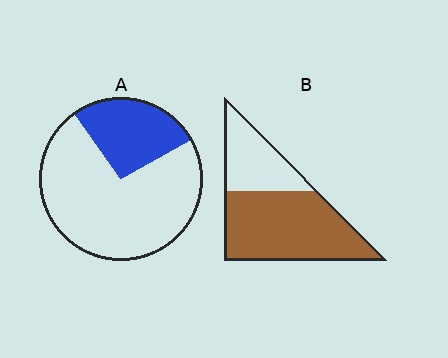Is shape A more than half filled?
No.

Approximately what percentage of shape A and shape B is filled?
A is approximately 25% and B is approximately 65%.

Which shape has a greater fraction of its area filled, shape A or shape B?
Shape B.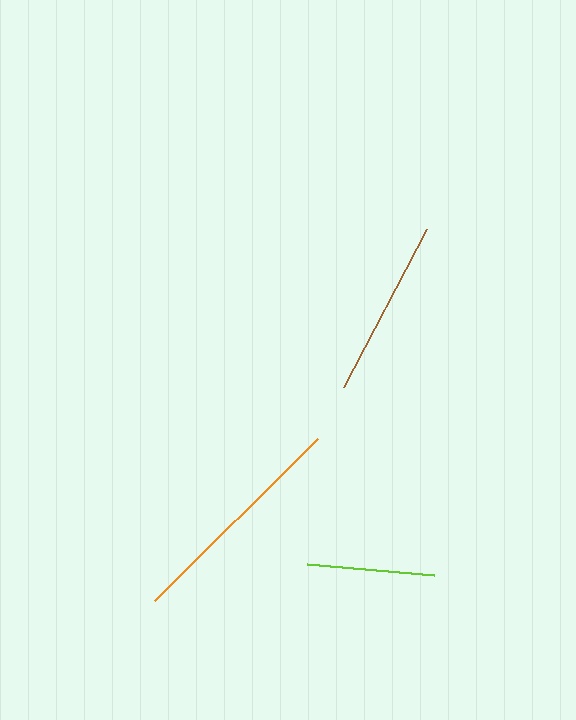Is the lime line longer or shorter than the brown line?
The brown line is longer than the lime line.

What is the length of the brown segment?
The brown segment is approximately 178 pixels long.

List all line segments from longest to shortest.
From longest to shortest: orange, brown, lime.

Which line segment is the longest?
The orange line is the longest at approximately 230 pixels.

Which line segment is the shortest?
The lime line is the shortest at approximately 128 pixels.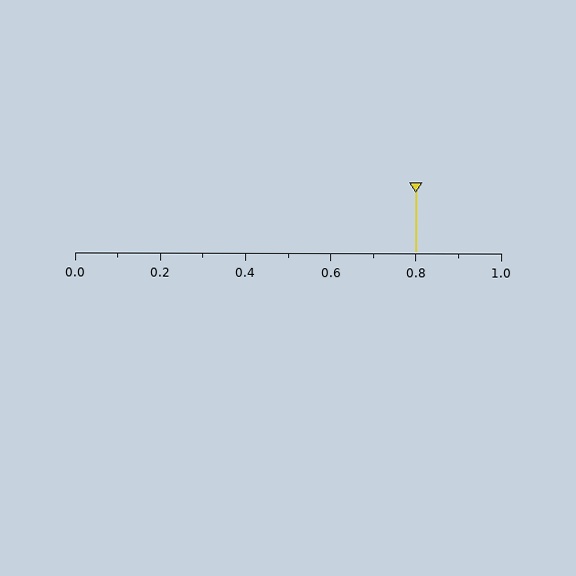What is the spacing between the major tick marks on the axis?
The major ticks are spaced 0.2 apart.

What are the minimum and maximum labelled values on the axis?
The axis runs from 0.0 to 1.0.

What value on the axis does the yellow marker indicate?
The marker indicates approximately 0.8.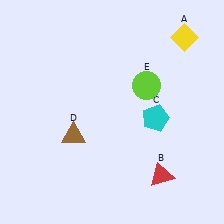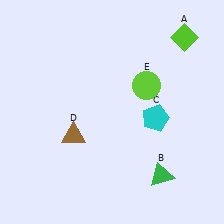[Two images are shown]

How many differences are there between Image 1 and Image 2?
There are 2 differences between the two images.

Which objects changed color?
A changed from yellow to lime. B changed from red to green.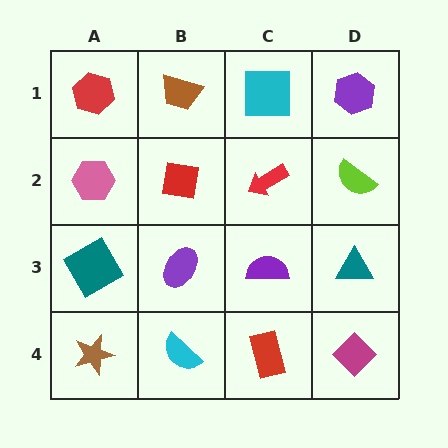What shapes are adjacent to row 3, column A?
A pink hexagon (row 2, column A), a brown star (row 4, column A), a purple ellipse (row 3, column B).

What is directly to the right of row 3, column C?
A teal triangle.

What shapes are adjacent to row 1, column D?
A lime semicircle (row 2, column D), a cyan square (row 1, column C).